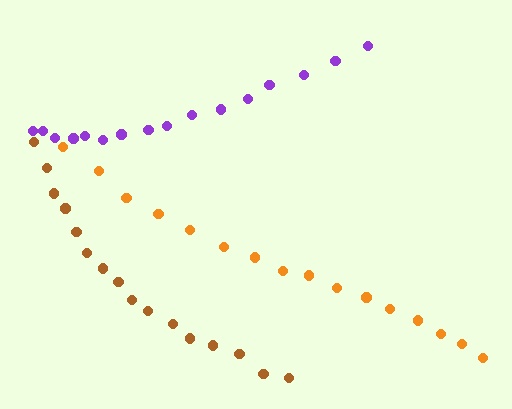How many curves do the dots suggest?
There are 3 distinct paths.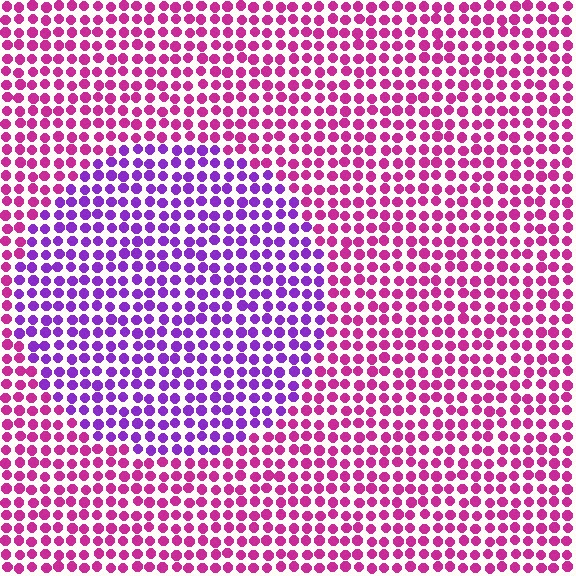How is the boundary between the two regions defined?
The boundary is defined purely by a slight shift in hue (about 43 degrees). Spacing, size, and orientation are identical on both sides.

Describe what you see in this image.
The image is filled with small magenta elements in a uniform arrangement. A circle-shaped region is visible where the elements are tinted to a slightly different hue, forming a subtle color boundary.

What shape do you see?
I see a circle.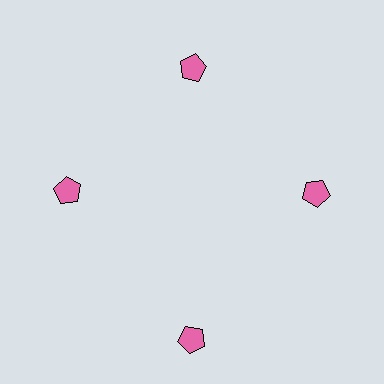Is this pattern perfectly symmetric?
No. The 4 pink pentagons are arranged in a ring, but one element near the 6 o'clock position is pushed outward from the center, breaking the 4-fold rotational symmetry.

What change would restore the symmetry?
The symmetry would be restored by moving it inward, back onto the ring so that all 4 pentagons sit at equal angles and equal distance from the center.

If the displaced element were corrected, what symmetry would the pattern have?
It would have 4-fold rotational symmetry — the pattern would map onto itself every 90 degrees.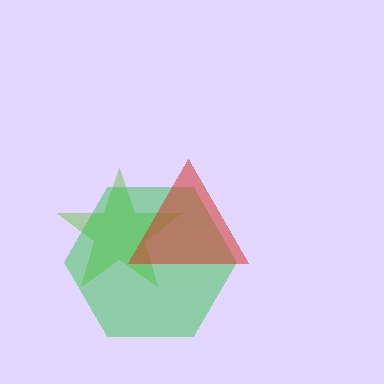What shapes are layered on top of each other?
The layered shapes are: a lime star, a green hexagon, a red triangle.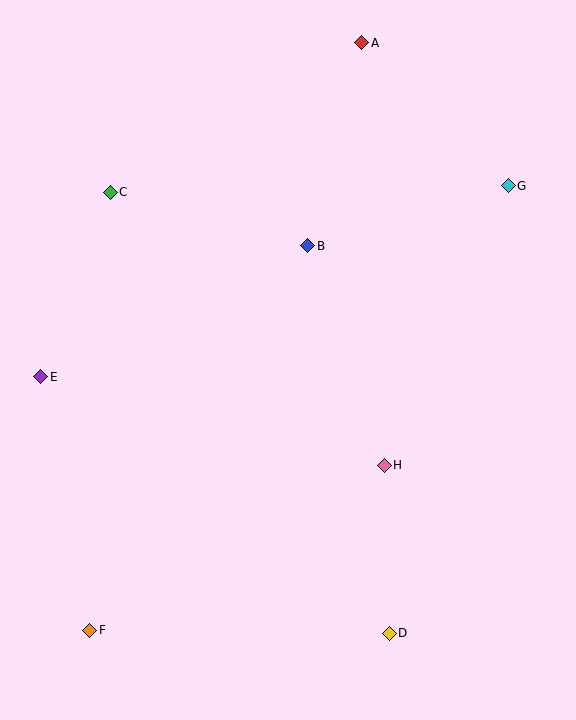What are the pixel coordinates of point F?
Point F is at (90, 630).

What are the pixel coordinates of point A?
Point A is at (362, 43).